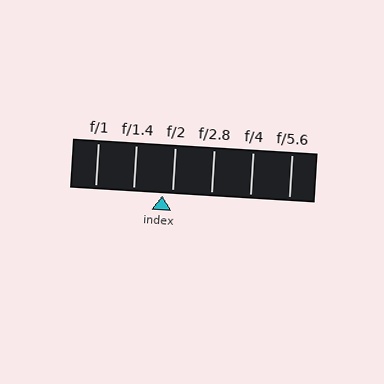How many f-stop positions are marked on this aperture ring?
There are 6 f-stop positions marked.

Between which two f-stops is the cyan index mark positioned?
The index mark is between f/1.4 and f/2.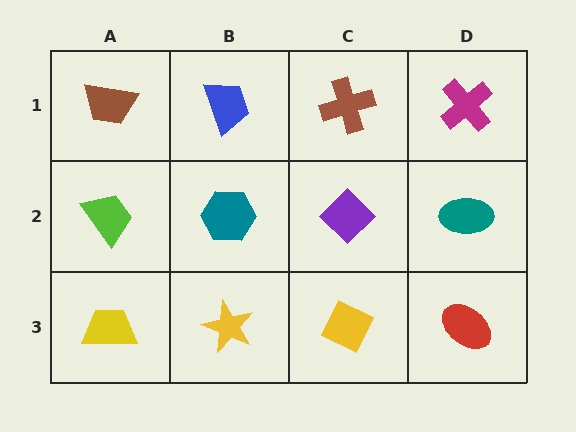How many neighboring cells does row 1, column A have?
2.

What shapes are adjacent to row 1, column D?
A teal ellipse (row 2, column D), a brown cross (row 1, column C).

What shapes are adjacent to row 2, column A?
A brown trapezoid (row 1, column A), a yellow trapezoid (row 3, column A), a teal hexagon (row 2, column B).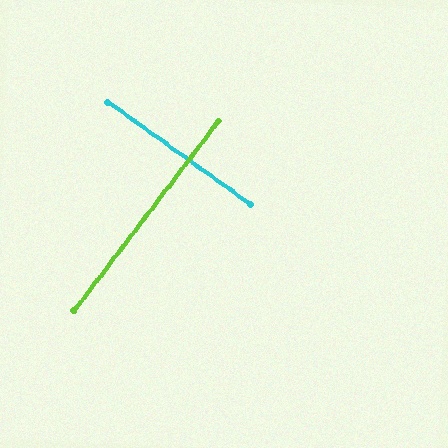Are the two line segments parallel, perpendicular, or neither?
Perpendicular — they meet at approximately 88°.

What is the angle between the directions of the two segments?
Approximately 88 degrees.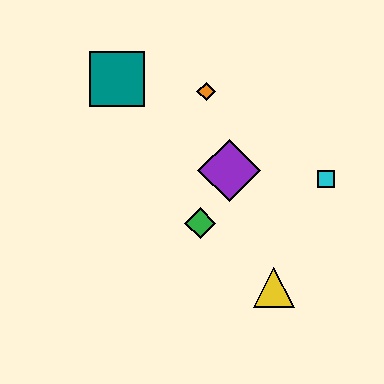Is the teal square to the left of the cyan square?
Yes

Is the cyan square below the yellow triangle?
No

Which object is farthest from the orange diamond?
The yellow triangle is farthest from the orange diamond.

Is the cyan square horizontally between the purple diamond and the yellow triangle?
No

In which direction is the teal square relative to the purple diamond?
The teal square is to the left of the purple diamond.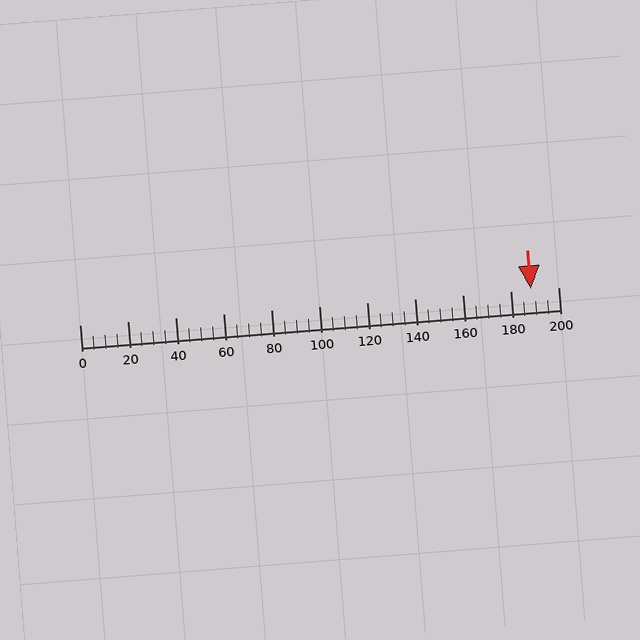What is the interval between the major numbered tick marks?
The major tick marks are spaced 20 units apart.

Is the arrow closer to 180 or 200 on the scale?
The arrow is closer to 180.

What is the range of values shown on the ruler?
The ruler shows values from 0 to 200.